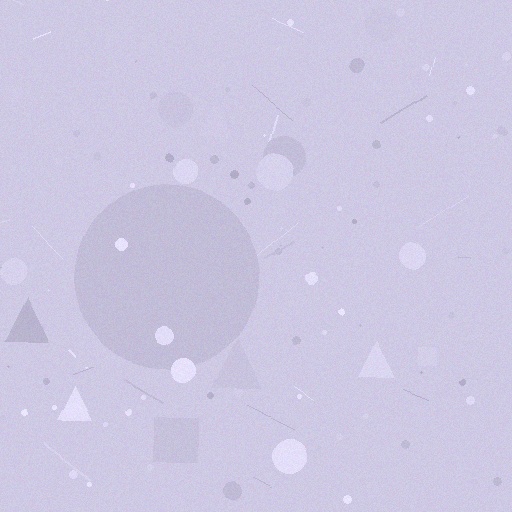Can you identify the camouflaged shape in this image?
The camouflaged shape is a circle.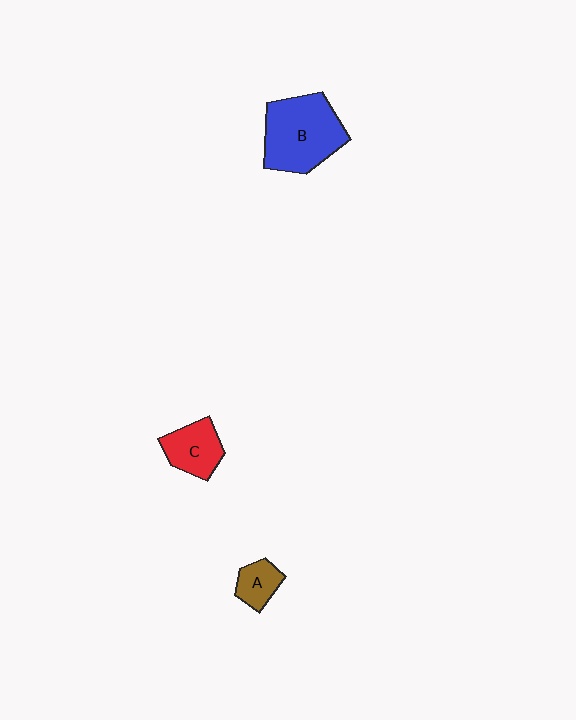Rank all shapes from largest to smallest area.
From largest to smallest: B (blue), C (red), A (brown).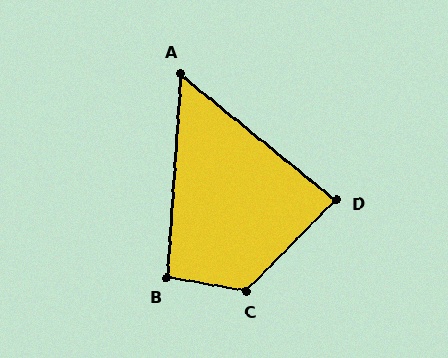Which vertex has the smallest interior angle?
A, at approximately 55 degrees.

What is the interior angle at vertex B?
Approximately 96 degrees (obtuse).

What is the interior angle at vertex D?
Approximately 84 degrees (acute).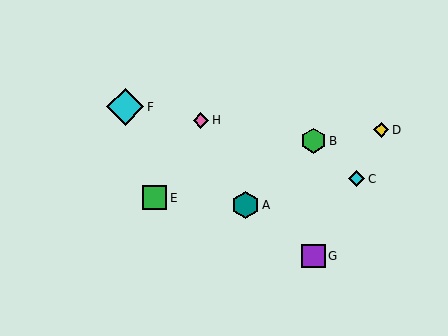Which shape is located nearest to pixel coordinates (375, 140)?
The yellow diamond (labeled D) at (381, 130) is nearest to that location.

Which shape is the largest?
The cyan diamond (labeled F) is the largest.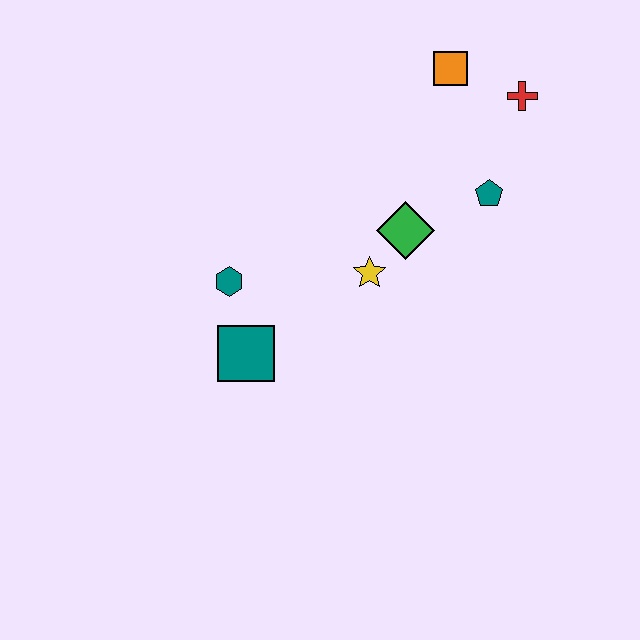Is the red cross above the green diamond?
Yes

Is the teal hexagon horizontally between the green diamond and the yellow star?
No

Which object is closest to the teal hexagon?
The teal square is closest to the teal hexagon.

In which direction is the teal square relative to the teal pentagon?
The teal square is to the left of the teal pentagon.